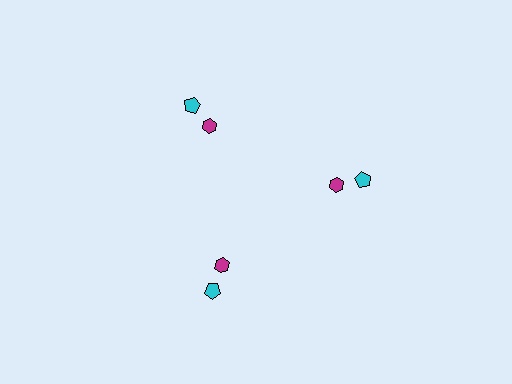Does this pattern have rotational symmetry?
Yes, this pattern has 3-fold rotational symmetry. It looks the same after rotating 120 degrees around the center.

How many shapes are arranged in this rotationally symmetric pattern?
There are 6 shapes, arranged in 3 groups of 2.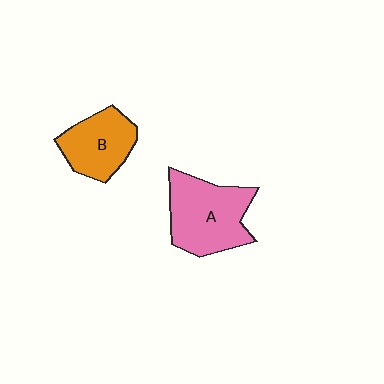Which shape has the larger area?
Shape A (pink).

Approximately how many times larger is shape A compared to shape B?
Approximately 1.4 times.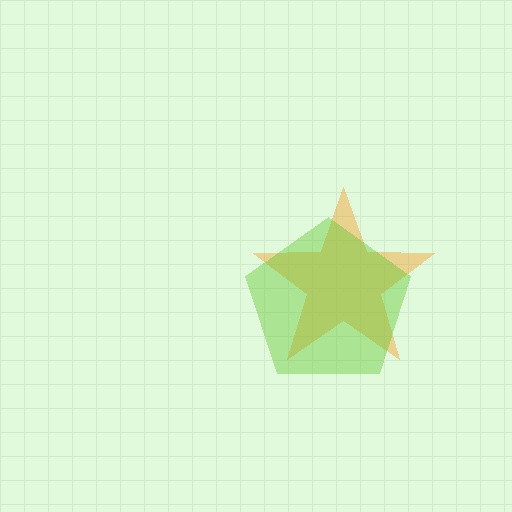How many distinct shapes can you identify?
There are 2 distinct shapes: an orange star, a lime pentagon.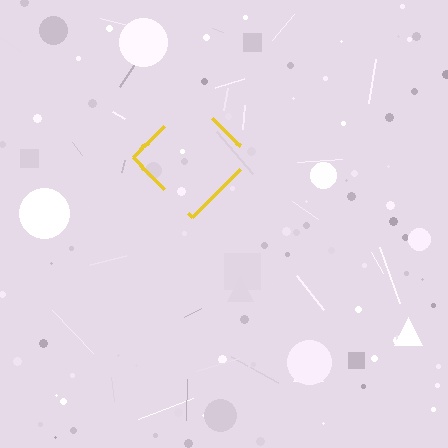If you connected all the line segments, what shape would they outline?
They would outline a diamond.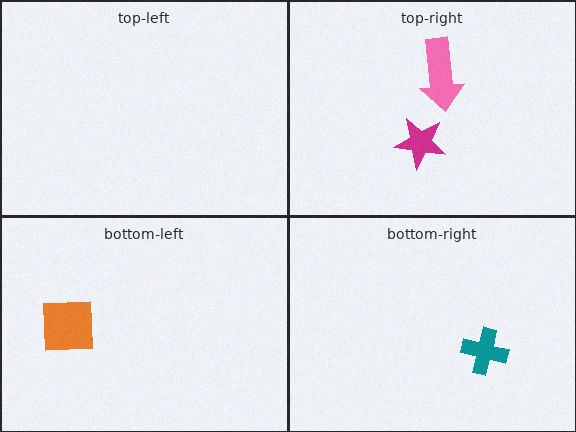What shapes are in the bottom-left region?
The orange square.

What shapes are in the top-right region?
The magenta star, the pink arrow.